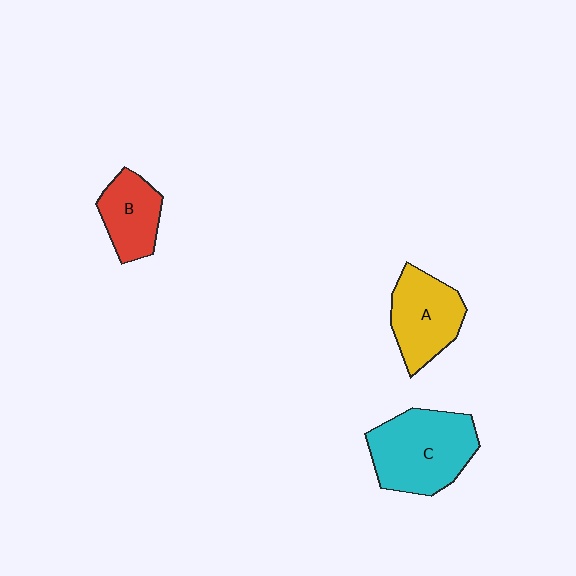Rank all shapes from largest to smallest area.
From largest to smallest: C (cyan), A (yellow), B (red).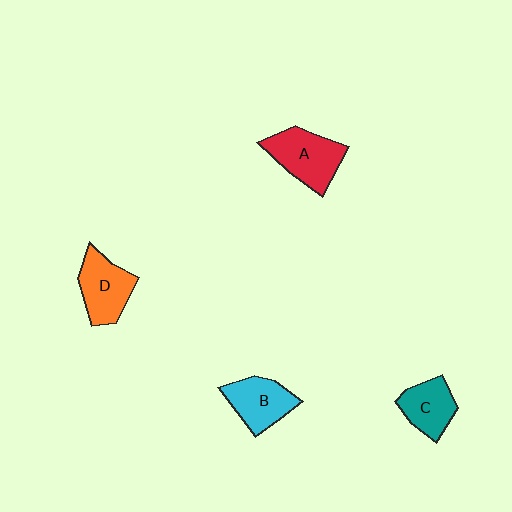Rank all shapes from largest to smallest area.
From largest to smallest: A (red), D (orange), B (cyan), C (teal).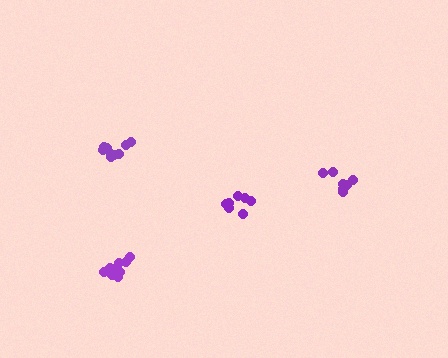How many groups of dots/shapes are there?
There are 4 groups.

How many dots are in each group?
Group 1: 9 dots, Group 2: 7 dots, Group 3: 7 dots, Group 4: 12 dots (35 total).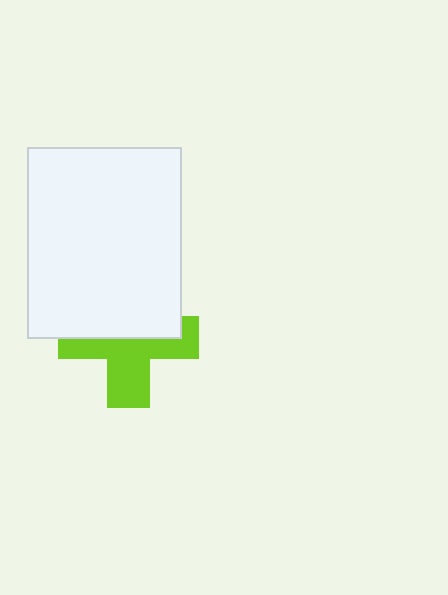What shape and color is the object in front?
The object in front is a white rectangle.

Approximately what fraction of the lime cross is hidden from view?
Roughly 49% of the lime cross is hidden behind the white rectangle.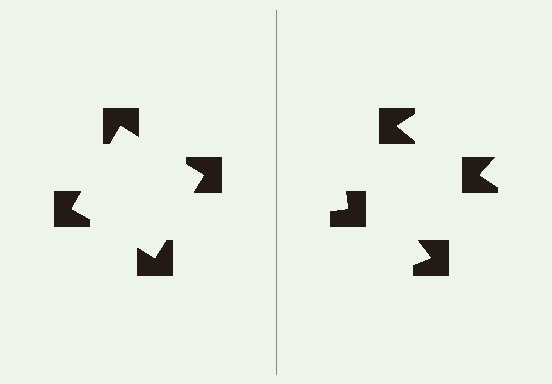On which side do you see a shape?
An illusory square appears on the left side. On the right side the wedge cuts are rotated, so no coherent shape forms.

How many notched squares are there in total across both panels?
8 — 4 on each side.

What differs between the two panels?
The notched squares are positioned identically on both sides; only the wedge orientations differ. On the left they align to a square; on the right they are misaligned.